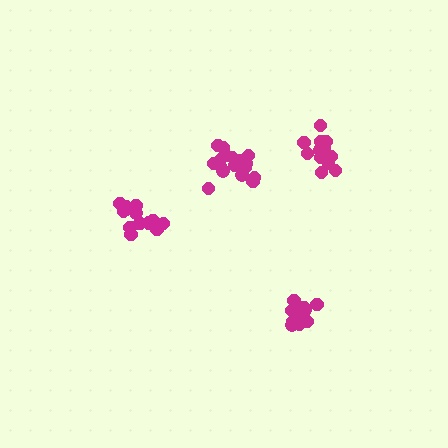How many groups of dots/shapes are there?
There are 4 groups.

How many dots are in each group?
Group 1: 16 dots, Group 2: 16 dots, Group 3: 13 dots, Group 4: 17 dots (62 total).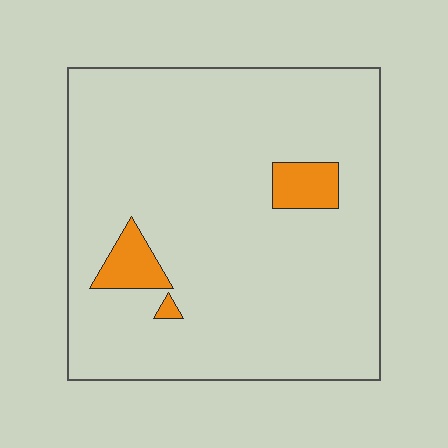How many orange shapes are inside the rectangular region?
3.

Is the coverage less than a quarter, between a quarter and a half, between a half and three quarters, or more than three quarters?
Less than a quarter.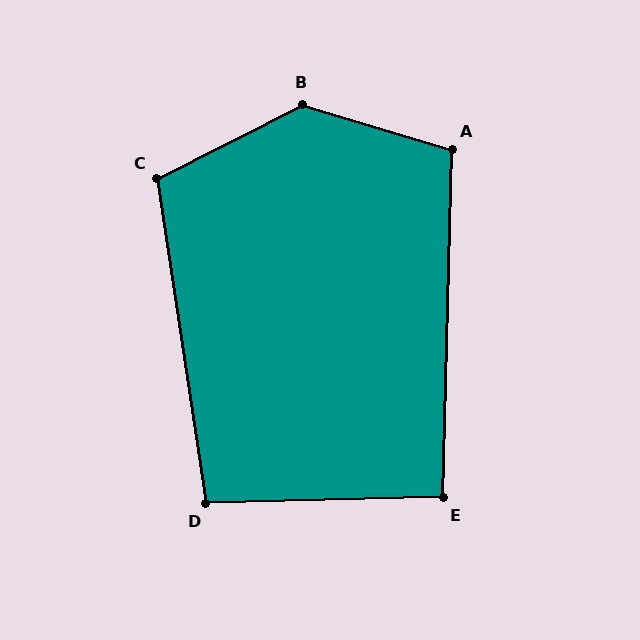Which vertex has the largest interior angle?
B, at approximately 137 degrees.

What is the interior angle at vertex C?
Approximately 108 degrees (obtuse).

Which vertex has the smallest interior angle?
E, at approximately 93 degrees.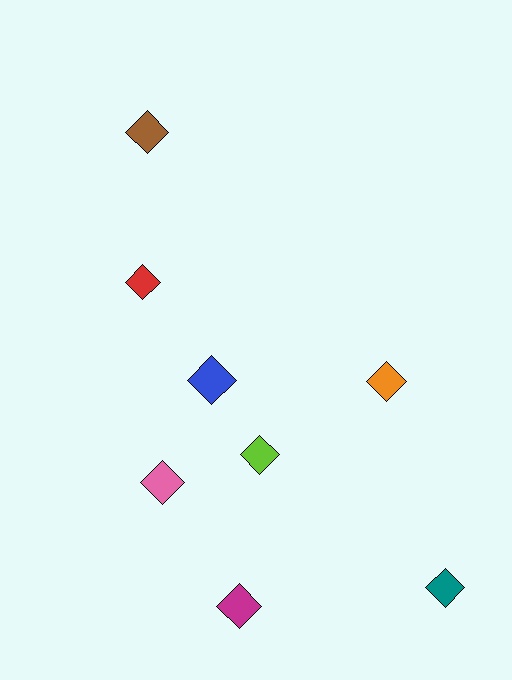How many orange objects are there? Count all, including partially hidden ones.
There is 1 orange object.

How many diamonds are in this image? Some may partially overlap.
There are 8 diamonds.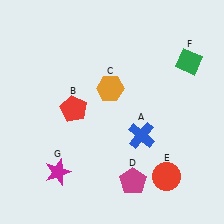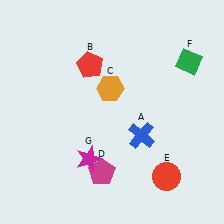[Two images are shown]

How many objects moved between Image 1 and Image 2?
3 objects moved between the two images.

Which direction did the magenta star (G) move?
The magenta star (G) moved right.